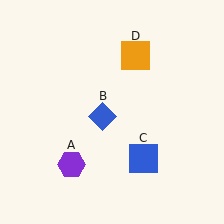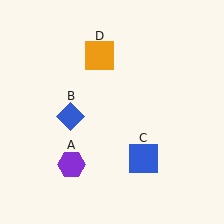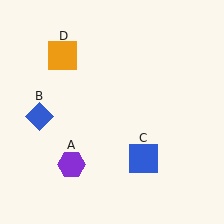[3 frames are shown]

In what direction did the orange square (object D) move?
The orange square (object D) moved left.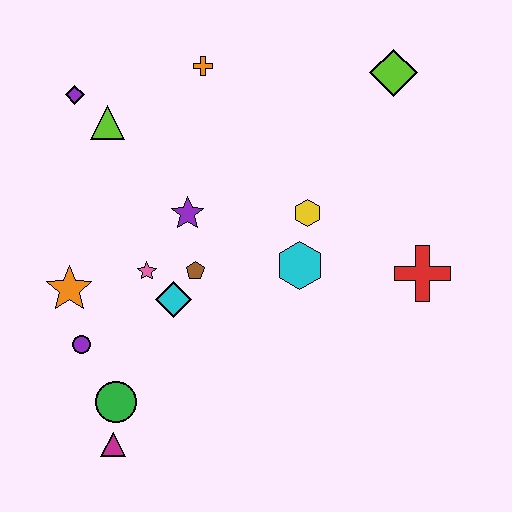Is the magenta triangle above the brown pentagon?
No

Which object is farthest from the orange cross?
The magenta triangle is farthest from the orange cross.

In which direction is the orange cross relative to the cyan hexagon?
The orange cross is above the cyan hexagon.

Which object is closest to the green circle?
The magenta triangle is closest to the green circle.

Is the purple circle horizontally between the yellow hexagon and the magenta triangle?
No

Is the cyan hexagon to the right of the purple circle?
Yes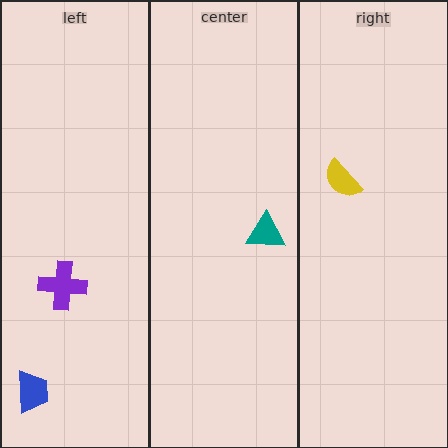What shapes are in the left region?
The purple cross, the blue trapezoid.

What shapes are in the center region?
The teal triangle.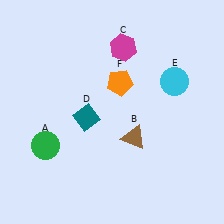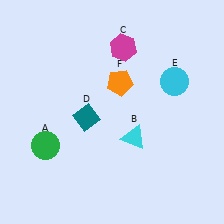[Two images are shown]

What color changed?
The triangle (B) changed from brown in Image 1 to cyan in Image 2.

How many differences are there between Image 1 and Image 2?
There is 1 difference between the two images.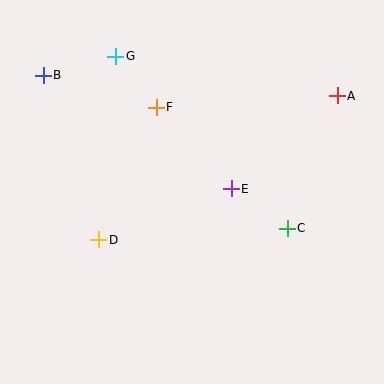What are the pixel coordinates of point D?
Point D is at (99, 240).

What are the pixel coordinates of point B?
Point B is at (43, 75).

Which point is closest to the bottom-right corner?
Point C is closest to the bottom-right corner.